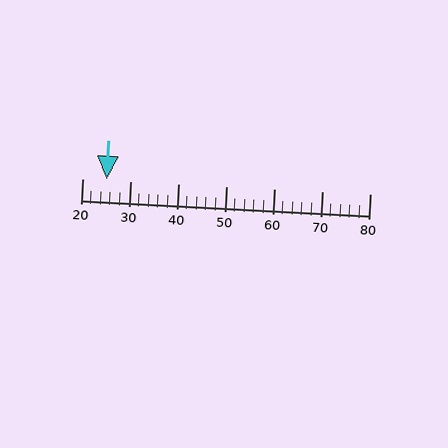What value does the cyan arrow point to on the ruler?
The cyan arrow points to approximately 25.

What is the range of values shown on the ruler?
The ruler shows values from 20 to 80.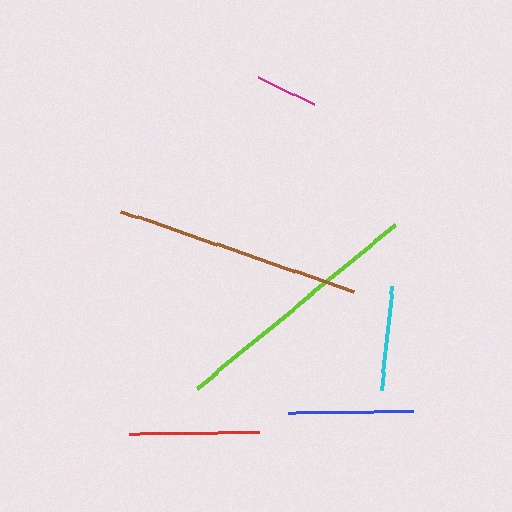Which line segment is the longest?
The lime line is the longest at approximately 257 pixels.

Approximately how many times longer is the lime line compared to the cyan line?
The lime line is approximately 2.4 times the length of the cyan line.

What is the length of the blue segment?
The blue segment is approximately 125 pixels long.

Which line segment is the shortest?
The magenta line is the shortest at approximately 63 pixels.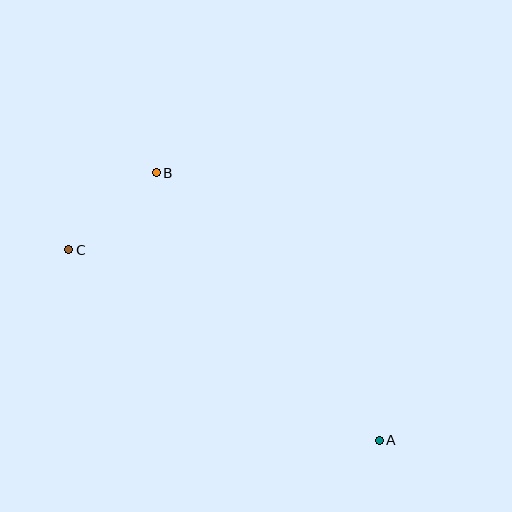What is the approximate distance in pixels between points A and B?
The distance between A and B is approximately 349 pixels.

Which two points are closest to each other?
Points B and C are closest to each other.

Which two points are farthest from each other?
Points A and C are farthest from each other.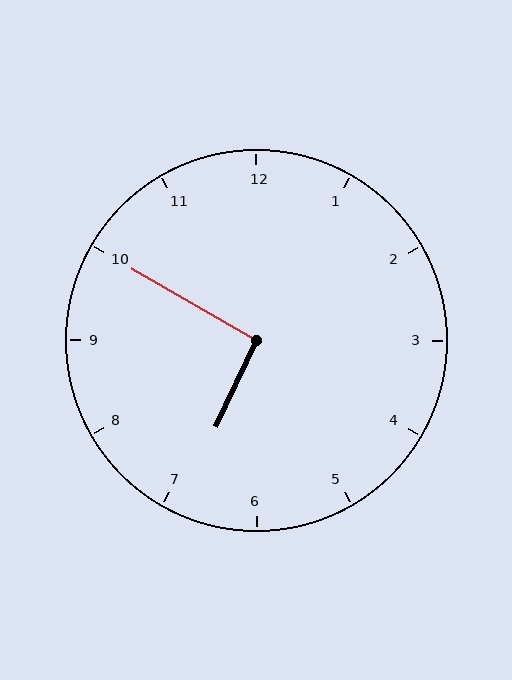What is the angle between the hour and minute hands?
Approximately 95 degrees.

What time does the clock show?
6:50.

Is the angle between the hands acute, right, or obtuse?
It is right.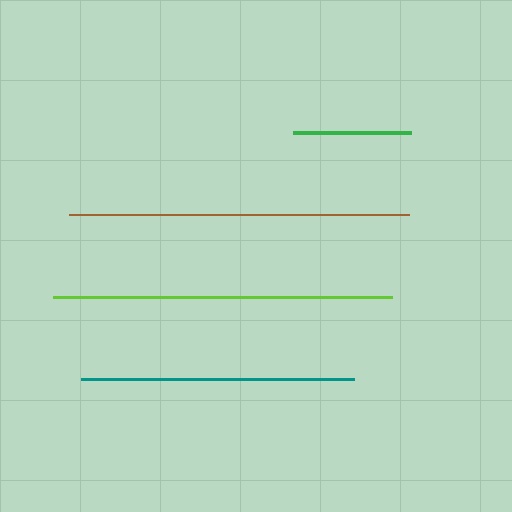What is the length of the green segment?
The green segment is approximately 118 pixels long.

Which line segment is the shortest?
The green line is the shortest at approximately 118 pixels.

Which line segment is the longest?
The brown line is the longest at approximately 341 pixels.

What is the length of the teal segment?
The teal segment is approximately 272 pixels long.